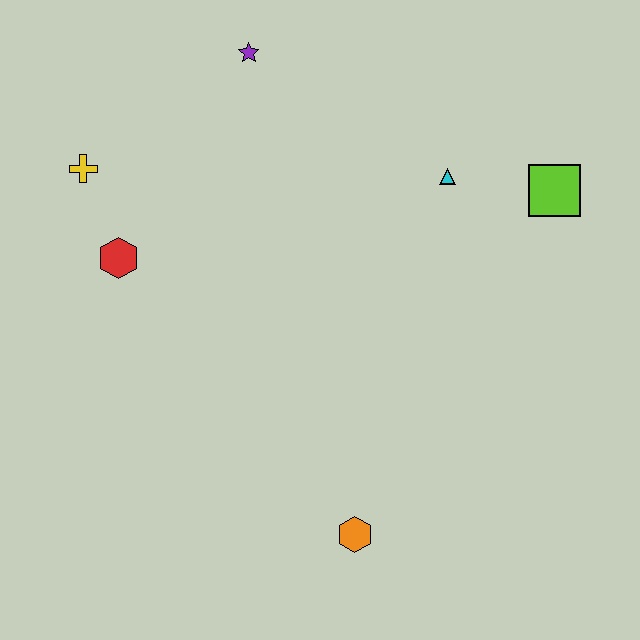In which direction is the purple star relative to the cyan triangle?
The purple star is to the left of the cyan triangle.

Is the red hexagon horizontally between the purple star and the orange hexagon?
No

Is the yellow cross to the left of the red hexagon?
Yes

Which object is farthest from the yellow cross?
The lime square is farthest from the yellow cross.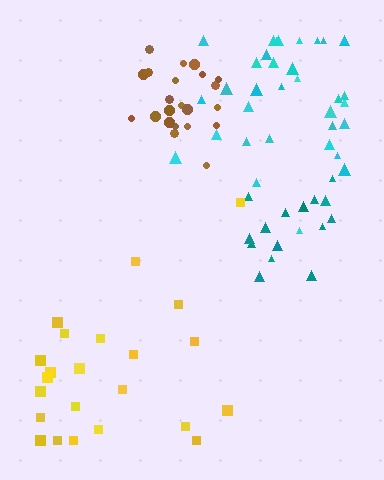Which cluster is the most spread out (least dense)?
Yellow.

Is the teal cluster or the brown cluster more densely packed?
Brown.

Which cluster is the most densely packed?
Brown.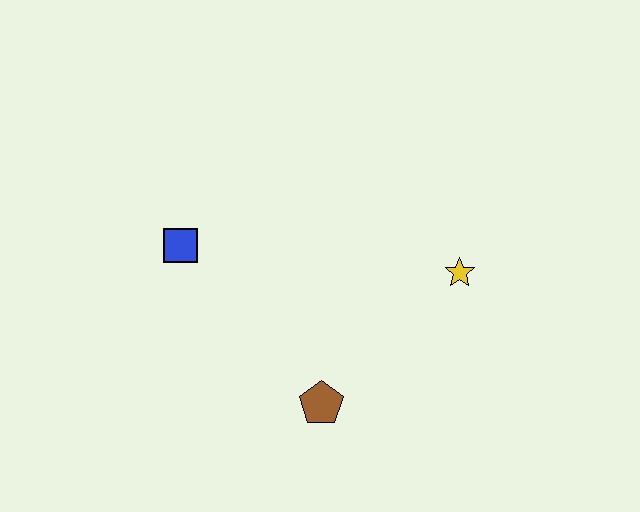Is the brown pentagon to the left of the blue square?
No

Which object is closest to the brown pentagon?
The yellow star is closest to the brown pentagon.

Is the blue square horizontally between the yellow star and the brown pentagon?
No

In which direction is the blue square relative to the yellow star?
The blue square is to the left of the yellow star.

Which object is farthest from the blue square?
The yellow star is farthest from the blue square.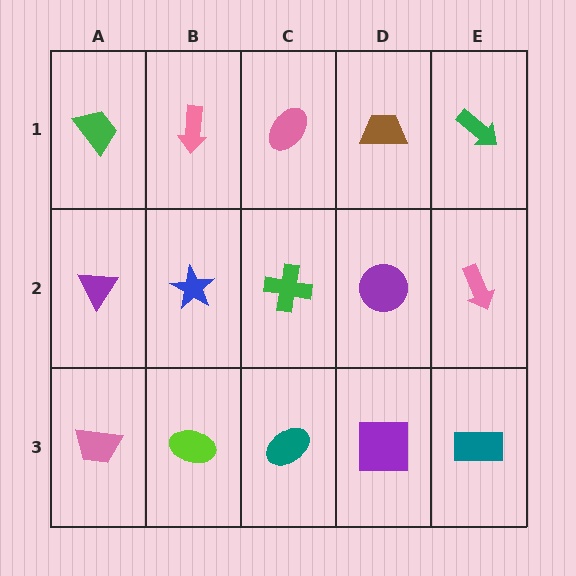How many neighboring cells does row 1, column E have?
2.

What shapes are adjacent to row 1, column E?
A pink arrow (row 2, column E), a brown trapezoid (row 1, column D).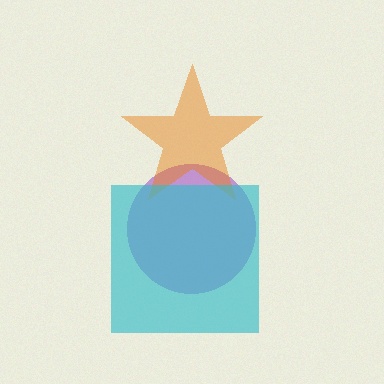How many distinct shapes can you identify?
There are 3 distinct shapes: a purple circle, an orange star, a cyan square.